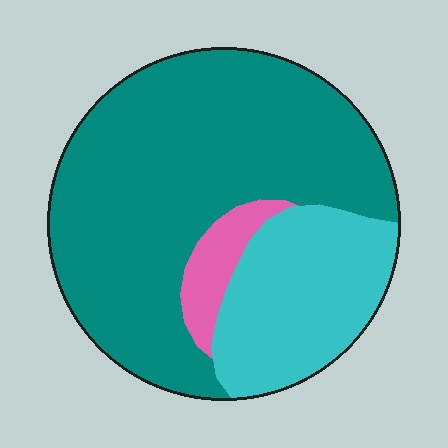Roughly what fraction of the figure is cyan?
Cyan takes up between a sixth and a third of the figure.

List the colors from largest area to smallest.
From largest to smallest: teal, cyan, pink.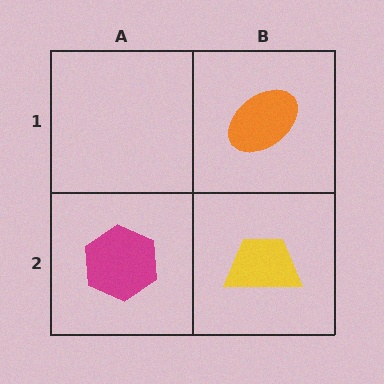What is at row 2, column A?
A magenta hexagon.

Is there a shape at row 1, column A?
No, that cell is empty.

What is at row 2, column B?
A yellow trapezoid.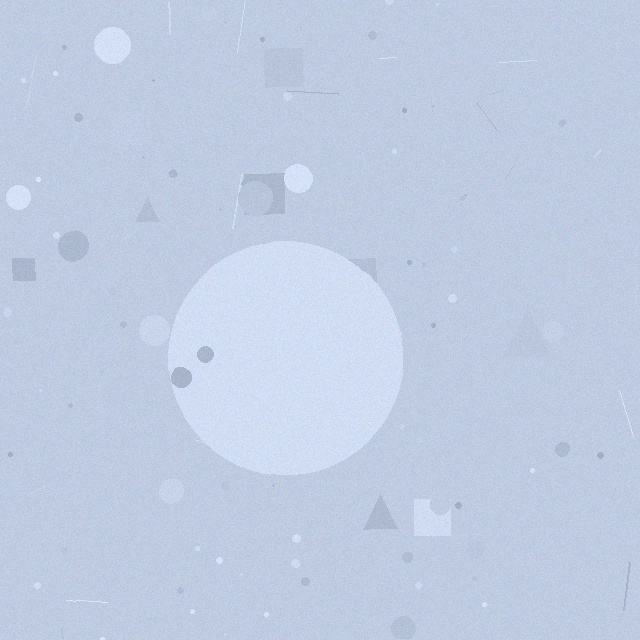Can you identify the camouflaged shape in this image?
The camouflaged shape is a circle.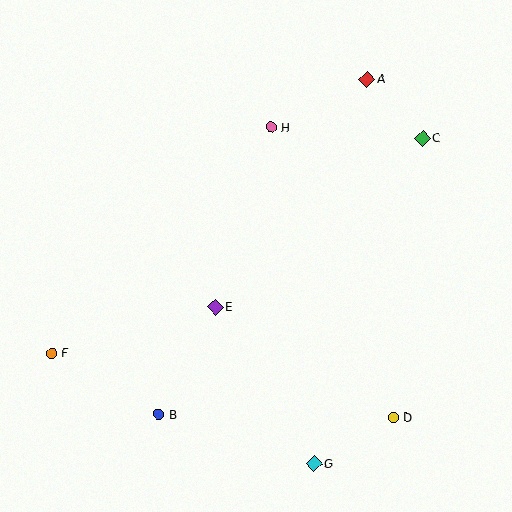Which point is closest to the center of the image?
Point E at (215, 307) is closest to the center.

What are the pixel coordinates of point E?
Point E is at (215, 307).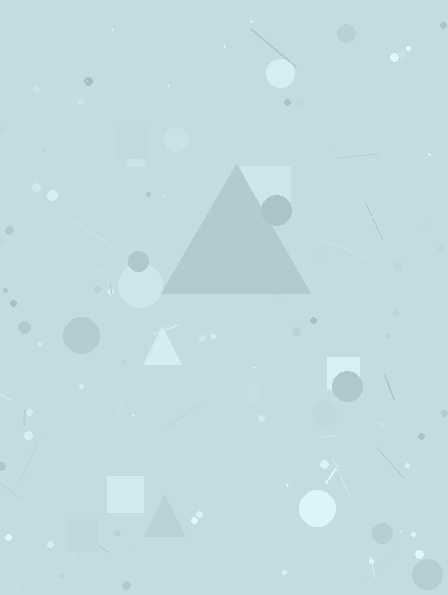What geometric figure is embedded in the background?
A triangle is embedded in the background.